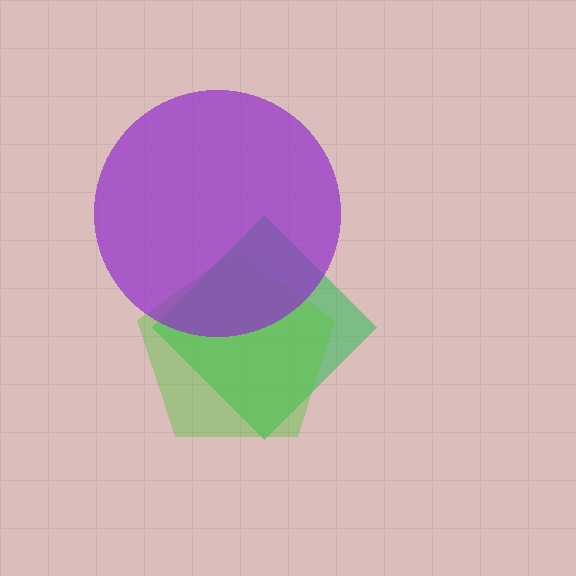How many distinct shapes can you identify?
There are 3 distinct shapes: a green diamond, a lime pentagon, a purple circle.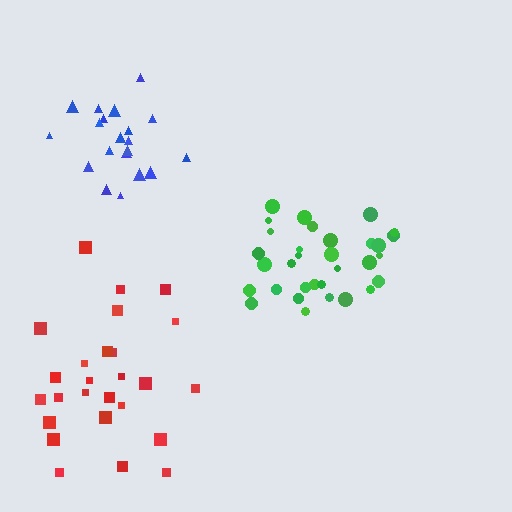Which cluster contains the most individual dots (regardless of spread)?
Green (33).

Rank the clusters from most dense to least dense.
green, blue, red.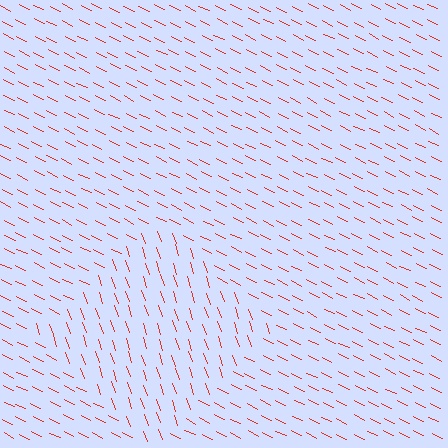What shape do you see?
I see a diamond.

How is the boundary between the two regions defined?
The boundary is defined purely by a change in line orientation (approximately 45 degrees difference). All lines are the same color and thickness.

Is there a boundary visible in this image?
Yes, there is a texture boundary formed by a change in line orientation.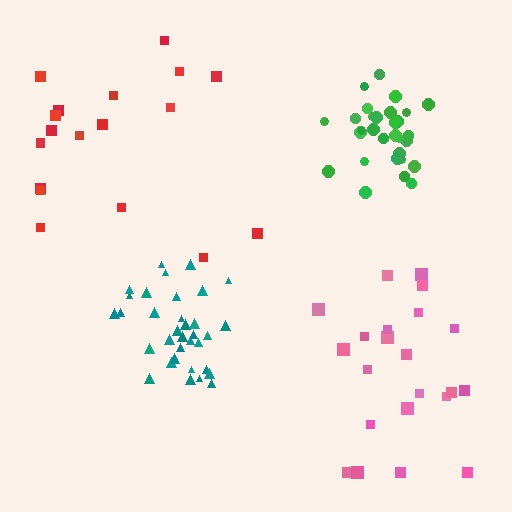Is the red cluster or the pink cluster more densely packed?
Pink.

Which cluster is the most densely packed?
Green.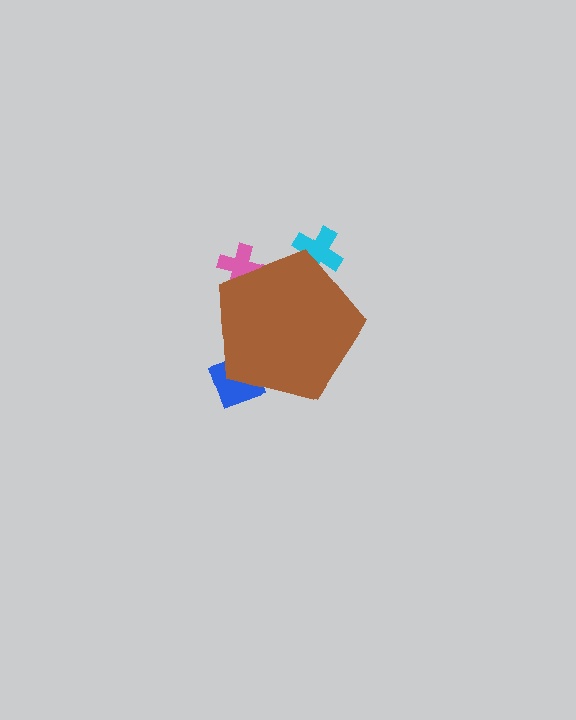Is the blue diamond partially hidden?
Yes, the blue diamond is partially hidden behind the brown pentagon.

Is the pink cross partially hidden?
Yes, the pink cross is partially hidden behind the brown pentagon.